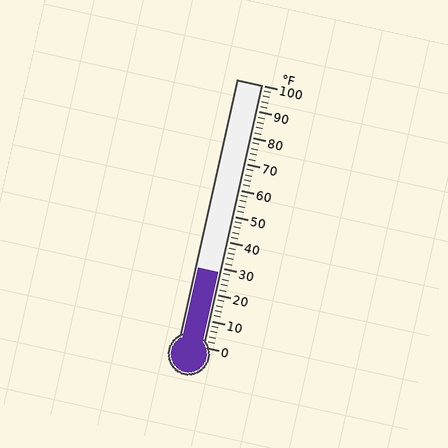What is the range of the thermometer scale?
The thermometer scale ranges from 0°F to 100°F.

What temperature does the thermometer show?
The thermometer shows approximately 28°F.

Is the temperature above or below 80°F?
The temperature is below 80°F.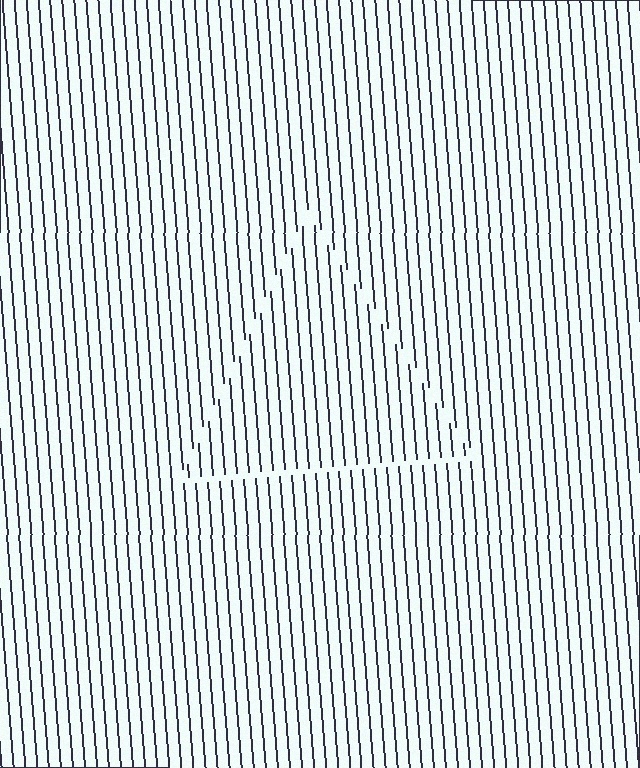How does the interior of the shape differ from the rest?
The interior of the shape contains the same grating, shifted by half a period — the contour is defined by the phase discontinuity where line-ends from the inner and outer gratings abut.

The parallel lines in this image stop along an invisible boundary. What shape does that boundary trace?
An illusory triangle. The interior of the shape contains the same grating, shifted by half a period — the contour is defined by the phase discontinuity where line-ends from the inner and outer gratings abut.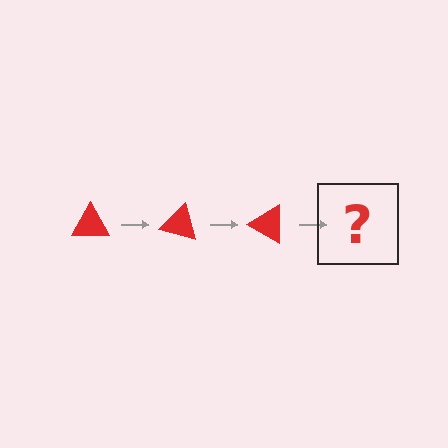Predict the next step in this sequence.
The next step is a red triangle rotated 45 degrees.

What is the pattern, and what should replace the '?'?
The pattern is that the triangle rotates 15 degrees each step. The '?' should be a red triangle rotated 45 degrees.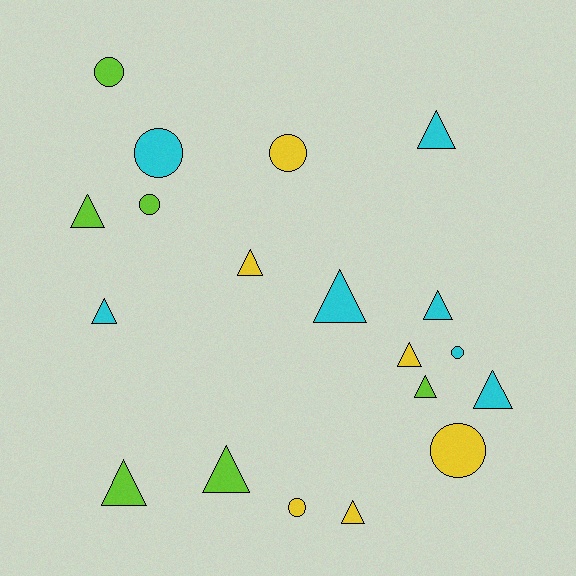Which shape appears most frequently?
Triangle, with 12 objects.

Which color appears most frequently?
Cyan, with 7 objects.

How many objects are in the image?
There are 19 objects.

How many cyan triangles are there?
There are 5 cyan triangles.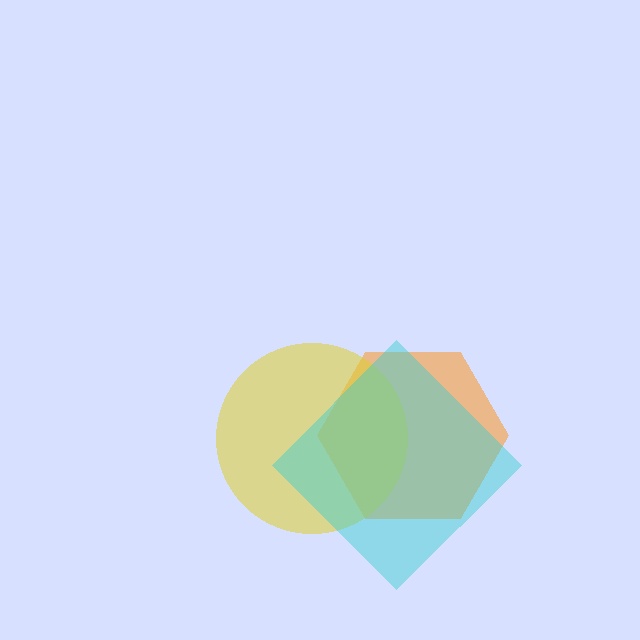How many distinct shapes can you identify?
There are 3 distinct shapes: an orange hexagon, a yellow circle, a cyan diamond.